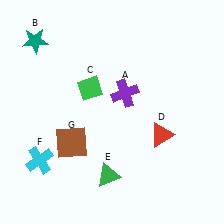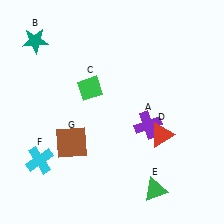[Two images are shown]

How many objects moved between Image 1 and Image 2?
2 objects moved between the two images.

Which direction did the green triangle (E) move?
The green triangle (E) moved right.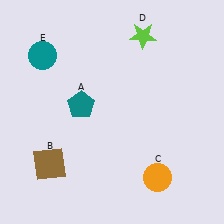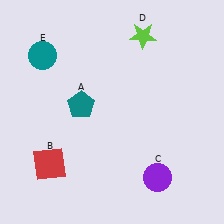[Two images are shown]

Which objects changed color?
B changed from brown to red. C changed from orange to purple.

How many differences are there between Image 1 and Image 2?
There are 2 differences between the two images.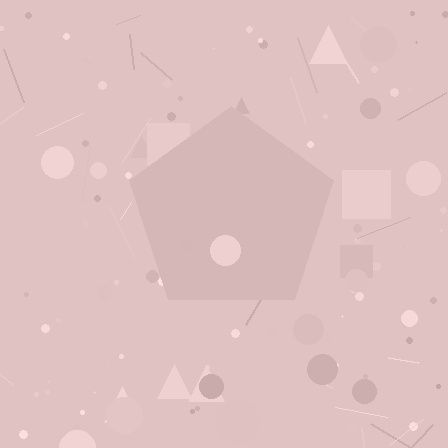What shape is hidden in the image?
A pentagon is hidden in the image.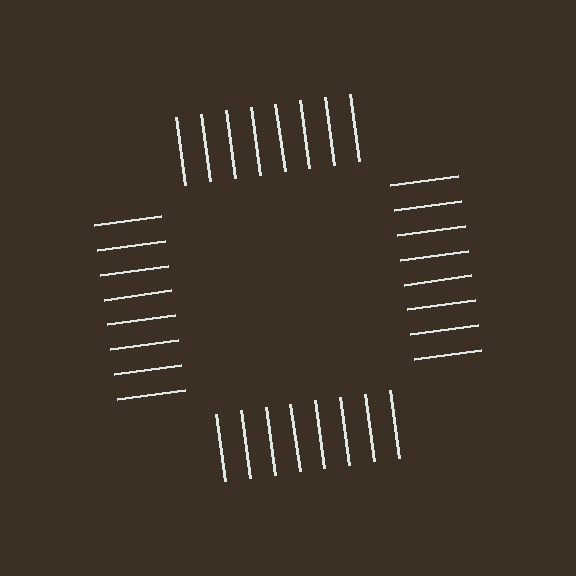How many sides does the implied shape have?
4 sides — the line-ends trace a square.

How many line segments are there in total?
32 — 8 along each of the 4 edges.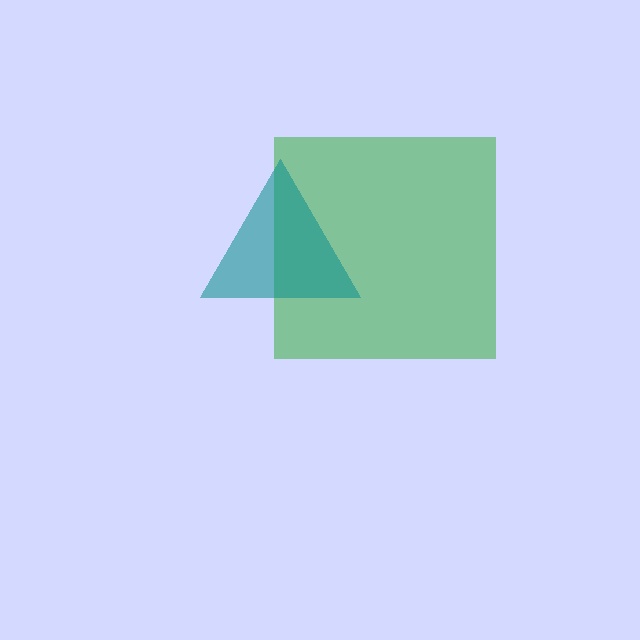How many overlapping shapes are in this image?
There are 2 overlapping shapes in the image.